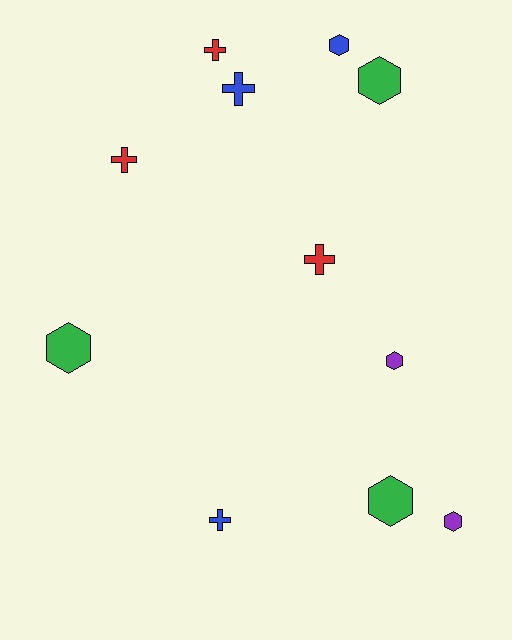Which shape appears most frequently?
Hexagon, with 6 objects.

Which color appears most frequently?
Red, with 3 objects.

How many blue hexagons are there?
There is 1 blue hexagon.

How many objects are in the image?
There are 11 objects.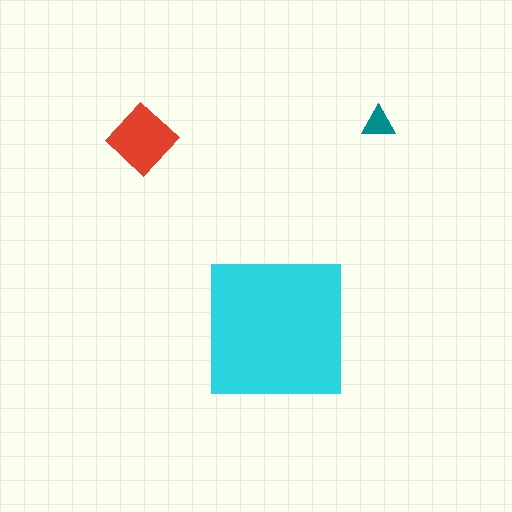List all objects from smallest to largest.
The teal triangle, the red diamond, the cyan square.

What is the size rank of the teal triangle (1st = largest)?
3rd.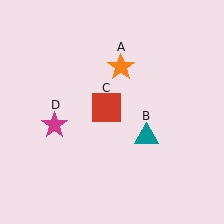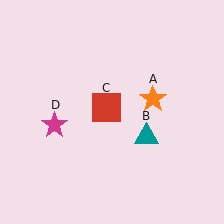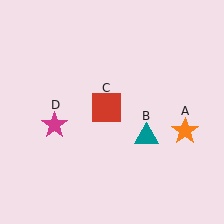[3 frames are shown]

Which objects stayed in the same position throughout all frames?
Teal triangle (object B) and red square (object C) and magenta star (object D) remained stationary.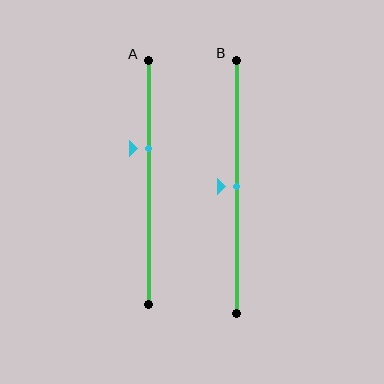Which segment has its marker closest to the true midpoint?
Segment B has its marker closest to the true midpoint.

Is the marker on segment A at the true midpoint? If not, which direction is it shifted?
No, the marker on segment A is shifted upward by about 14% of the segment length.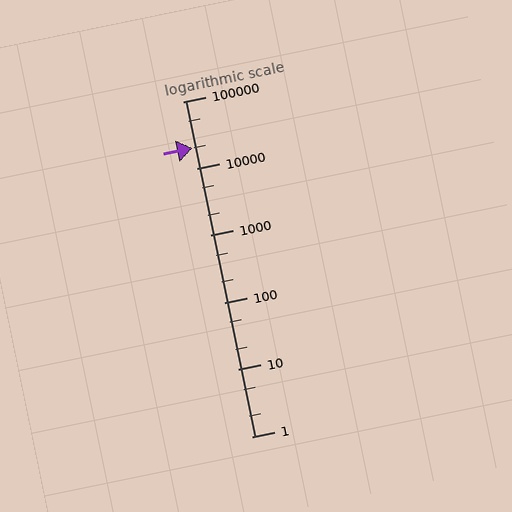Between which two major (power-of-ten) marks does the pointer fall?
The pointer is between 10000 and 100000.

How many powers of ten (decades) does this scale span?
The scale spans 5 decades, from 1 to 100000.